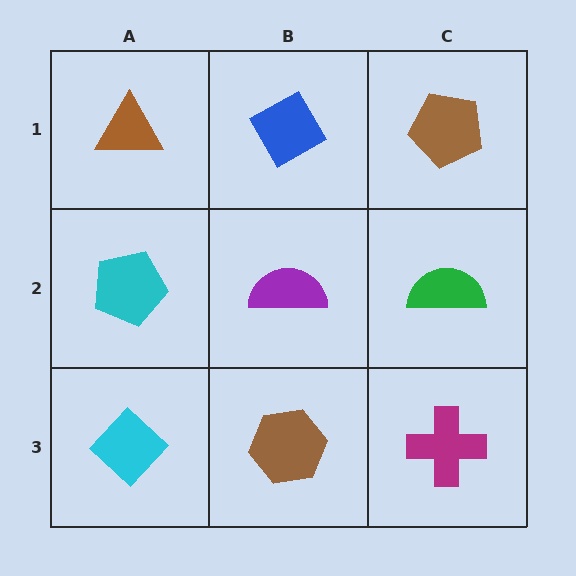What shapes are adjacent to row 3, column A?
A cyan pentagon (row 2, column A), a brown hexagon (row 3, column B).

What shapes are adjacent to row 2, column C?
A brown pentagon (row 1, column C), a magenta cross (row 3, column C), a purple semicircle (row 2, column B).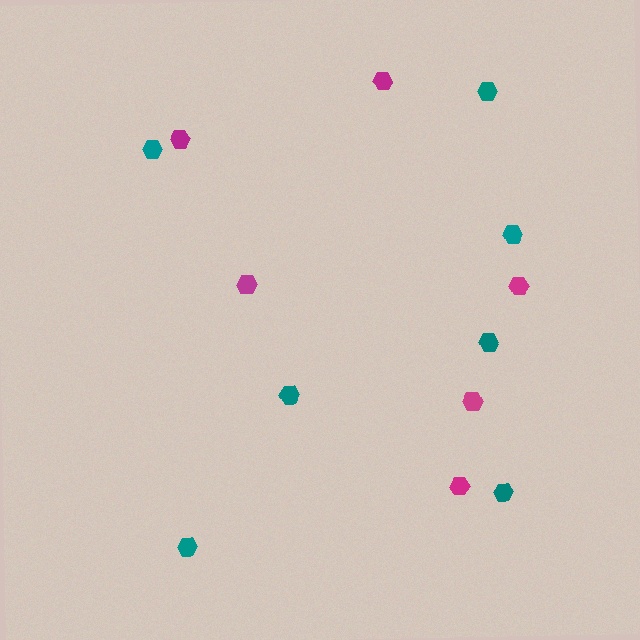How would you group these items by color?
There are 2 groups: one group of magenta hexagons (6) and one group of teal hexagons (7).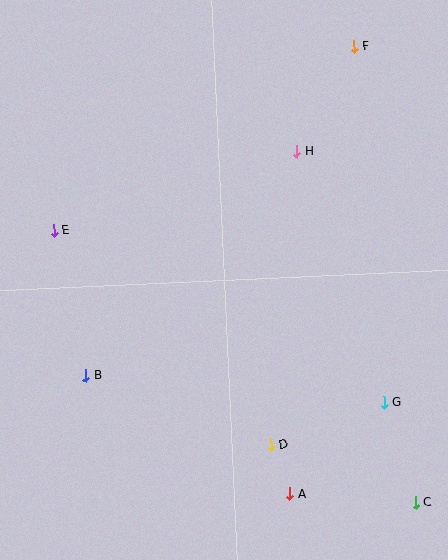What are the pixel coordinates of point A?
Point A is at (289, 494).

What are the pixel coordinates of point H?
Point H is at (297, 152).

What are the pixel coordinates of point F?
Point F is at (354, 47).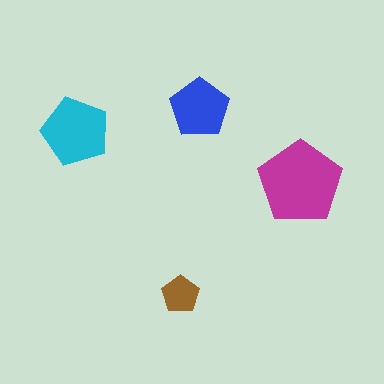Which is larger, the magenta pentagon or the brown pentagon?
The magenta one.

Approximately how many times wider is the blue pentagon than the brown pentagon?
About 1.5 times wider.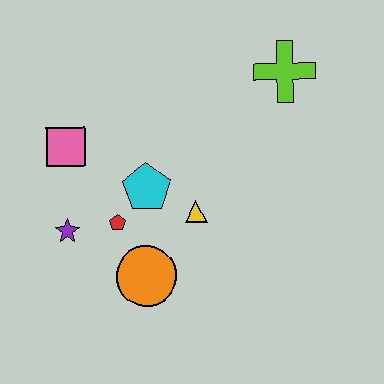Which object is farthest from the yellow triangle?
The lime cross is farthest from the yellow triangle.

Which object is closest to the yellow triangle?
The cyan pentagon is closest to the yellow triangle.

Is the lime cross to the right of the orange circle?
Yes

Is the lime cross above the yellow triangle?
Yes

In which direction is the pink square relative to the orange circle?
The pink square is above the orange circle.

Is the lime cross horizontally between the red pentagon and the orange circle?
No